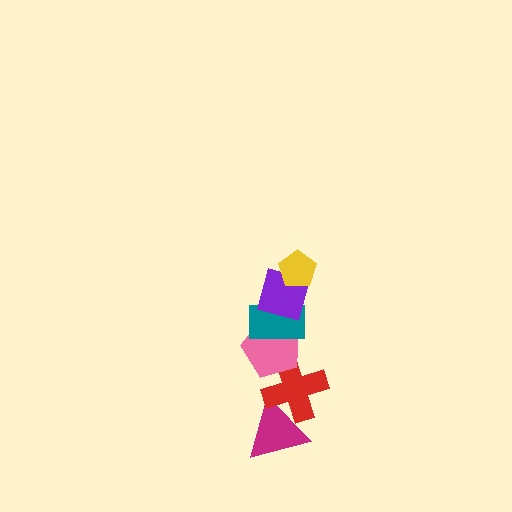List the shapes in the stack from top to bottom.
From top to bottom: the yellow pentagon, the purple square, the teal rectangle, the pink pentagon, the red cross, the magenta triangle.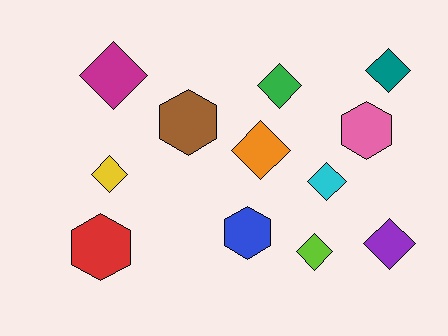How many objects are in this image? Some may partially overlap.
There are 12 objects.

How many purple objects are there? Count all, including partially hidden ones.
There is 1 purple object.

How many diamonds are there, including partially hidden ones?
There are 8 diamonds.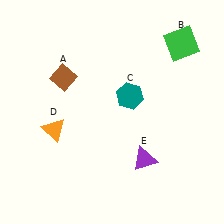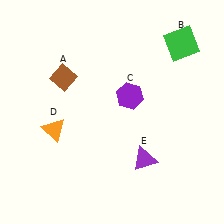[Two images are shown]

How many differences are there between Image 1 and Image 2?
There is 1 difference between the two images.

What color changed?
The hexagon (C) changed from teal in Image 1 to purple in Image 2.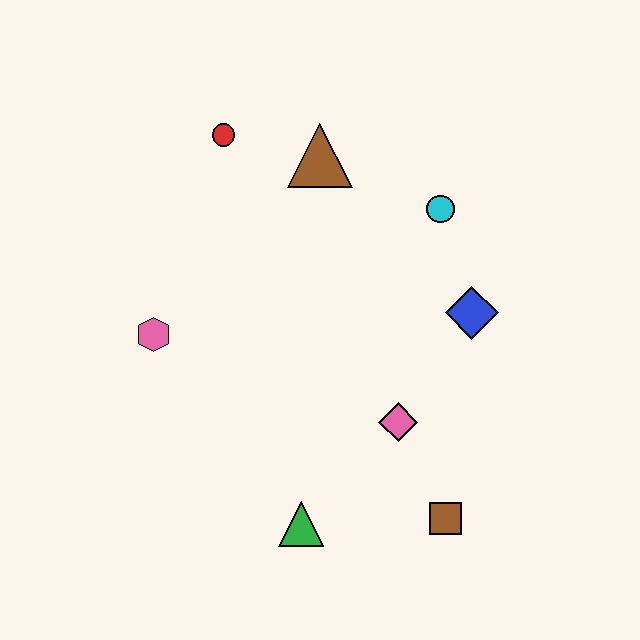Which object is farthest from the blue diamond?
The pink hexagon is farthest from the blue diamond.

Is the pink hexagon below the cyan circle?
Yes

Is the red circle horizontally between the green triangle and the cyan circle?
No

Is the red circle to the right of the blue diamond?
No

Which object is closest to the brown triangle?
The red circle is closest to the brown triangle.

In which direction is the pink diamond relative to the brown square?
The pink diamond is above the brown square.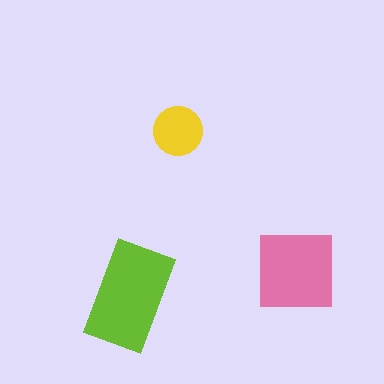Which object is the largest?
The lime rectangle.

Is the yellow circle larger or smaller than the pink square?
Smaller.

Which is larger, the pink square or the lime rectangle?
The lime rectangle.